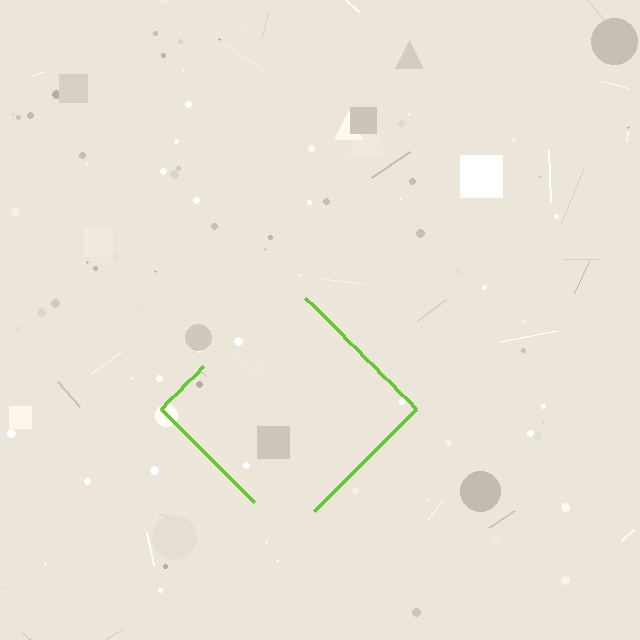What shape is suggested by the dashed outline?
The dashed outline suggests a diamond.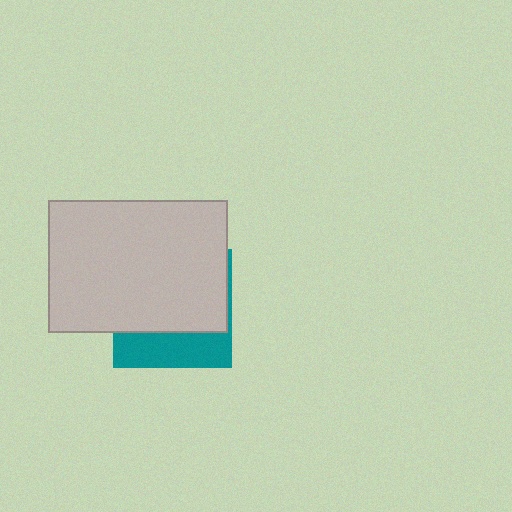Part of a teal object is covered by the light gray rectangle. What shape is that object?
It is a square.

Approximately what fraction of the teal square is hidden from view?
Roughly 69% of the teal square is hidden behind the light gray rectangle.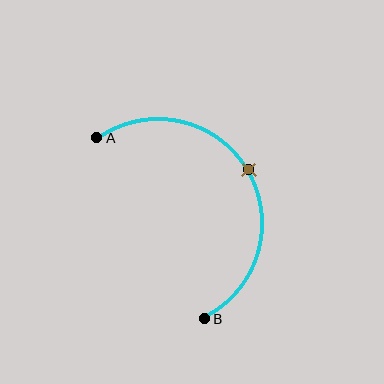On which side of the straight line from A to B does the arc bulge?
The arc bulges to the right of the straight line connecting A and B.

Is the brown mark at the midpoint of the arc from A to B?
Yes. The brown mark lies on the arc at equal arc-length from both A and B — it is the arc midpoint.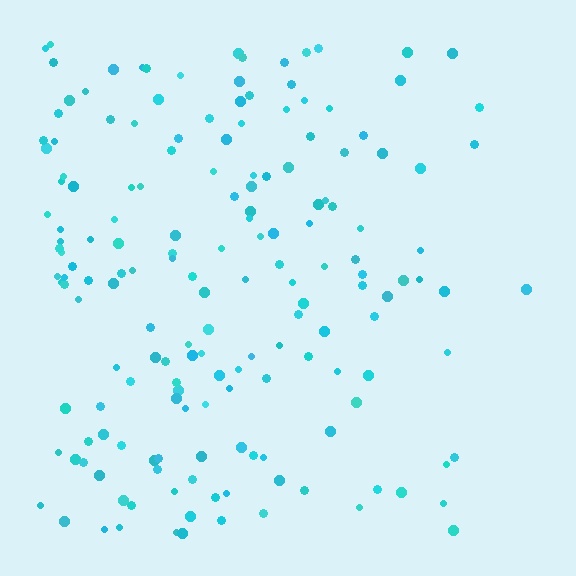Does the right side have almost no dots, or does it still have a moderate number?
Still a moderate number, just noticeably fewer than the left.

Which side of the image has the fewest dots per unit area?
The right.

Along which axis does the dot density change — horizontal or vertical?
Horizontal.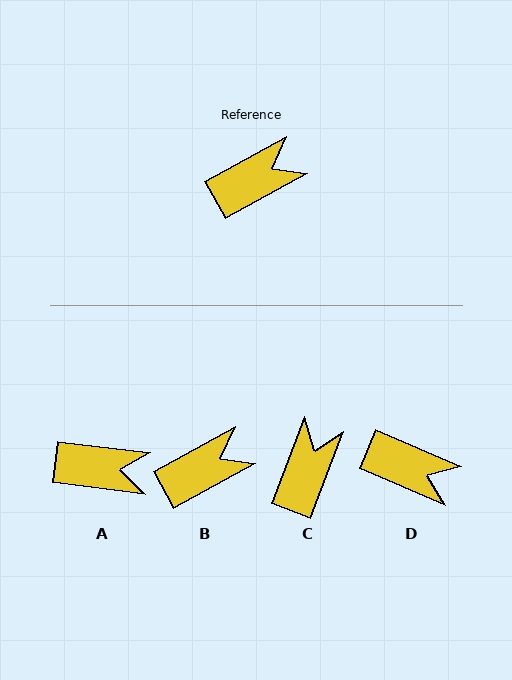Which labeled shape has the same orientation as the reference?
B.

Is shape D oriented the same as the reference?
No, it is off by about 52 degrees.